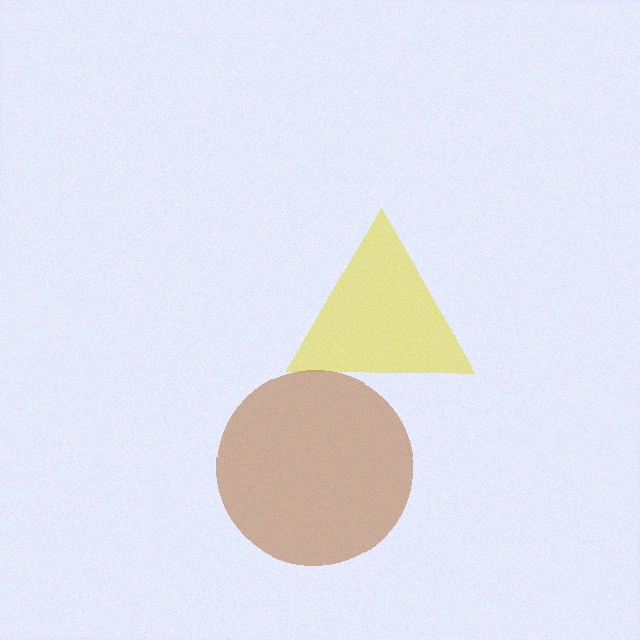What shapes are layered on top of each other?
The layered shapes are: a yellow triangle, a brown circle.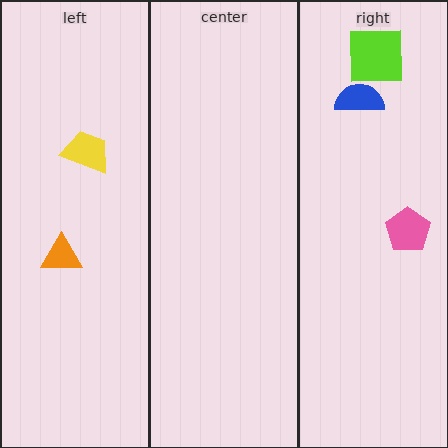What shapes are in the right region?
The pink pentagon, the blue semicircle, the lime square.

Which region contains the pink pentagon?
The right region.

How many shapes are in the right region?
3.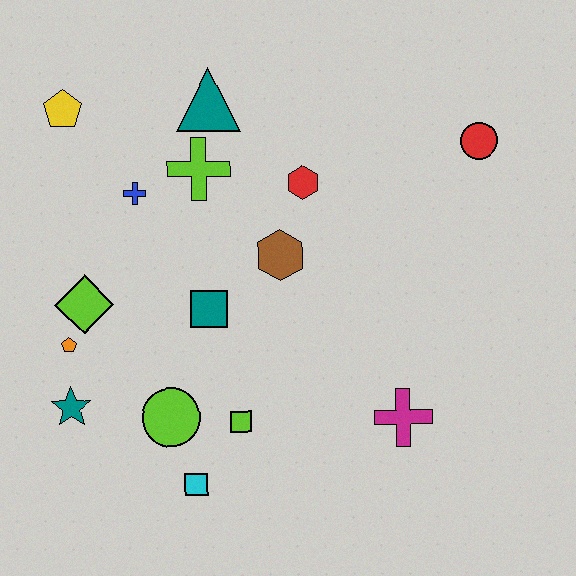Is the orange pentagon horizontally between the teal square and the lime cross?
No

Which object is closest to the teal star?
The orange pentagon is closest to the teal star.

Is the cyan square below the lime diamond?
Yes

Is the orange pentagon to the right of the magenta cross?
No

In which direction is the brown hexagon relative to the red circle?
The brown hexagon is to the left of the red circle.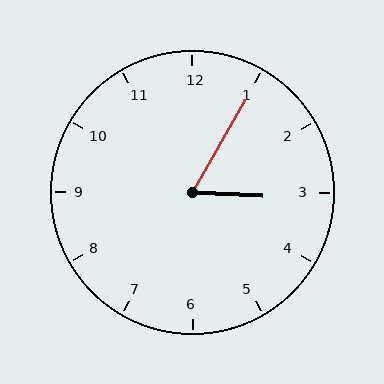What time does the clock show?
3:05.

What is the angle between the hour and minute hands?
Approximately 62 degrees.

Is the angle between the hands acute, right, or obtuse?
It is acute.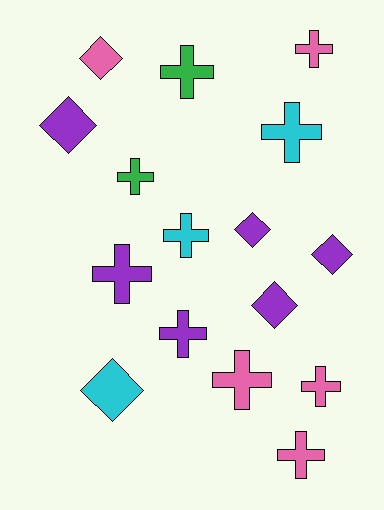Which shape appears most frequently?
Cross, with 10 objects.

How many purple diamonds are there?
There are 4 purple diamonds.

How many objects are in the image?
There are 16 objects.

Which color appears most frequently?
Purple, with 6 objects.